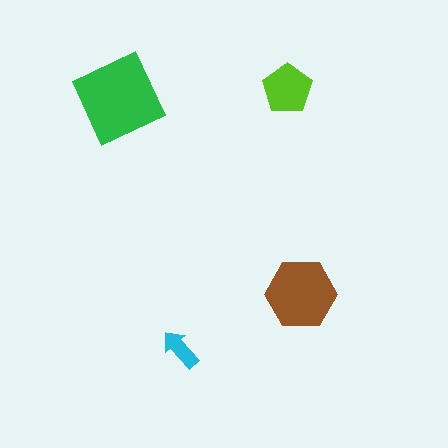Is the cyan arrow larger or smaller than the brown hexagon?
Smaller.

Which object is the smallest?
The cyan arrow.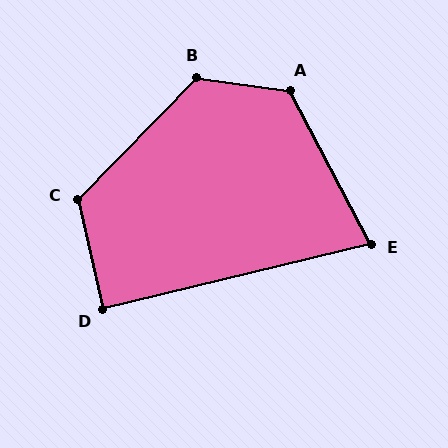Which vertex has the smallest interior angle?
E, at approximately 76 degrees.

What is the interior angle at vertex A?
Approximately 126 degrees (obtuse).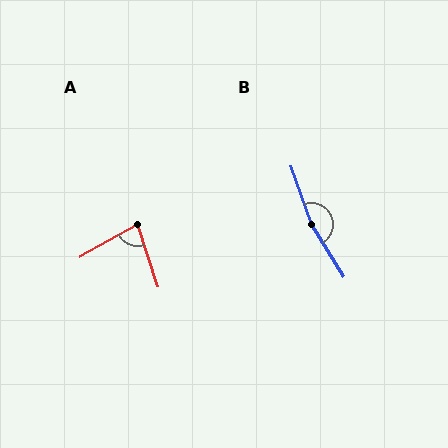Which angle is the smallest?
A, at approximately 79 degrees.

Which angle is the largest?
B, at approximately 167 degrees.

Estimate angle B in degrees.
Approximately 167 degrees.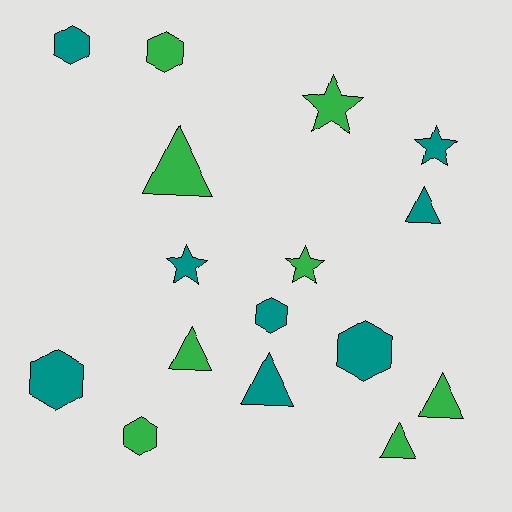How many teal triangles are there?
There are 2 teal triangles.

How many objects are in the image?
There are 16 objects.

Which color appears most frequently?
Green, with 8 objects.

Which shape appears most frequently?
Hexagon, with 6 objects.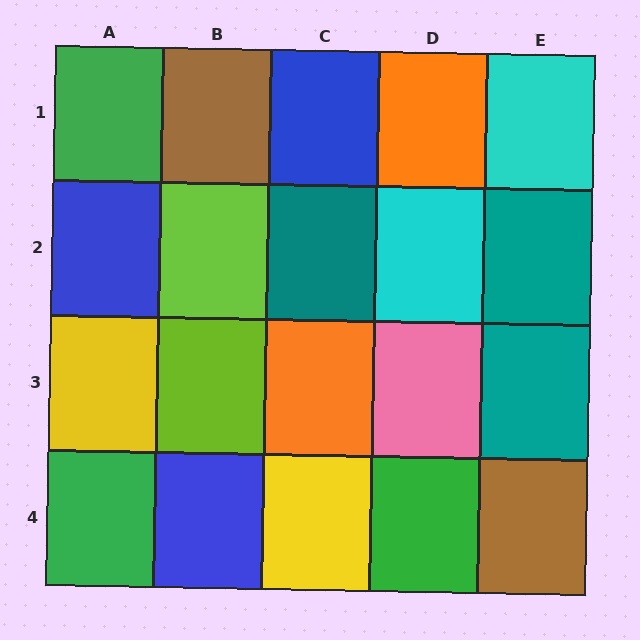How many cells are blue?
3 cells are blue.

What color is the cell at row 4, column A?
Green.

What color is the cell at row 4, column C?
Yellow.